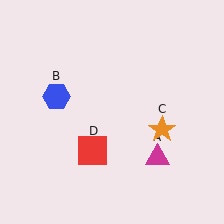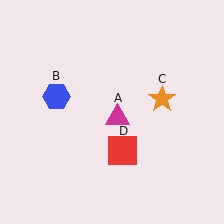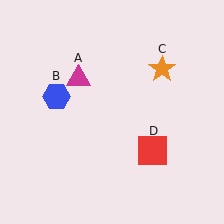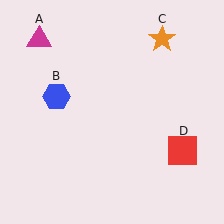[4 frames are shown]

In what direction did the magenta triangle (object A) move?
The magenta triangle (object A) moved up and to the left.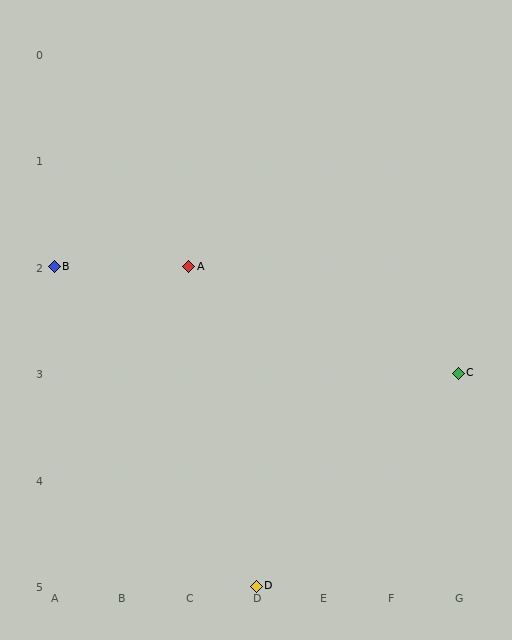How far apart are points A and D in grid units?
Points A and D are 1 column and 3 rows apart (about 3.2 grid units diagonally).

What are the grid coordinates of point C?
Point C is at grid coordinates (G, 3).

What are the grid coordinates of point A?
Point A is at grid coordinates (C, 2).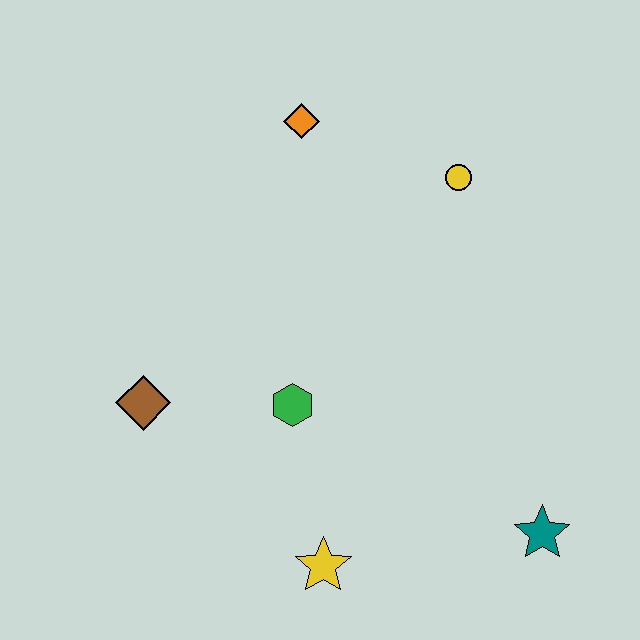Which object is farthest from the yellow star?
The orange diamond is farthest from the yellow star.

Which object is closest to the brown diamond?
The green hexagon is closest to the brown diamond.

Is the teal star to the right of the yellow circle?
Yes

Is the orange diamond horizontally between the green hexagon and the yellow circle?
Yes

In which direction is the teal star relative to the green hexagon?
The teal star is to the right of the green hexagon.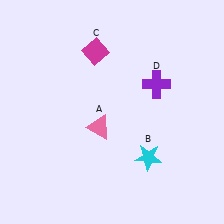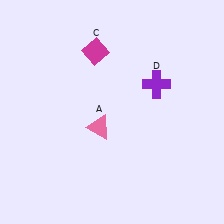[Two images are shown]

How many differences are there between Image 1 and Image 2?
There is 1 difference between the two images.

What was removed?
The cyan star (B) was removed in Image 2.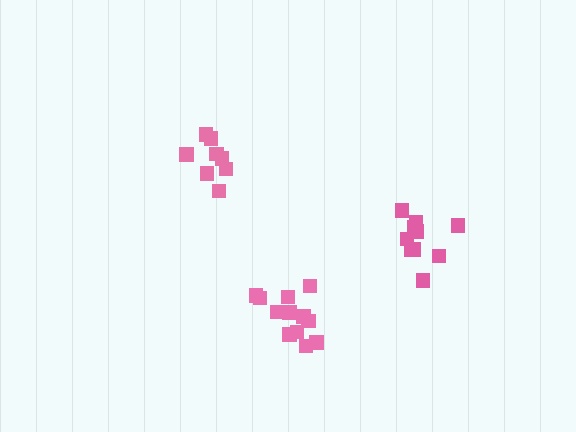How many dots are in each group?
Group 1: 8 dots, Group 2: 10 dots, Group 3: 12 dots (30 total).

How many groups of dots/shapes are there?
There are 3 groups.